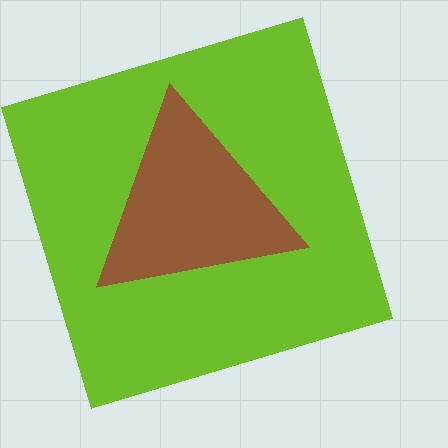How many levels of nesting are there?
2.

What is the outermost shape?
The lime square.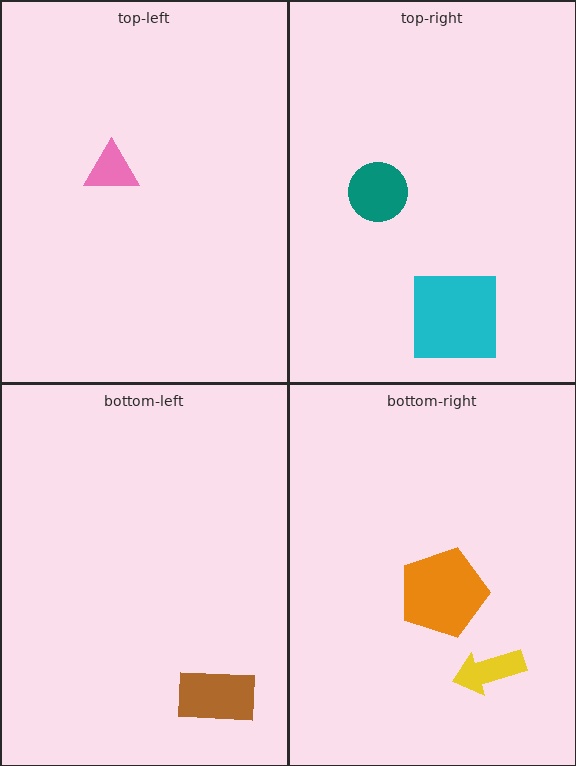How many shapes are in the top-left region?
1.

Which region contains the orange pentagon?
The bottom-right region.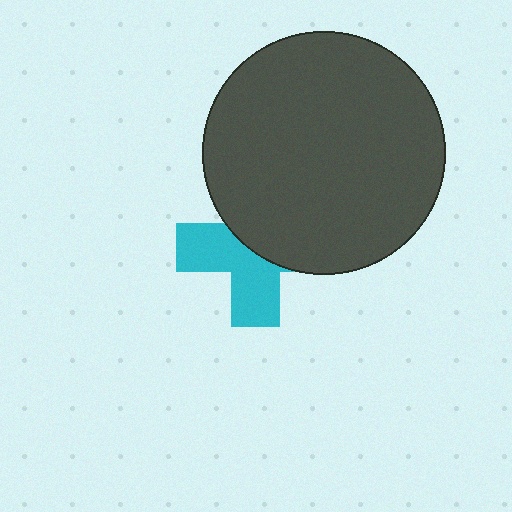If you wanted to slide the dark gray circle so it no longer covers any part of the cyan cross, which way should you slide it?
Slide it up — that is the most direct way to separate the two shapes.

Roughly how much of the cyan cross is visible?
About half of it is visible (roughly 48%).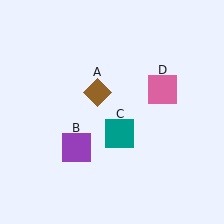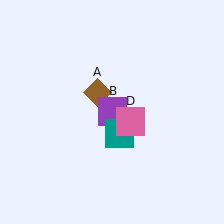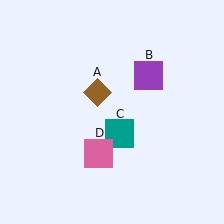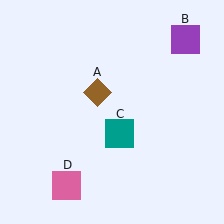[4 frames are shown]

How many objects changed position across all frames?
2 objects changed position: purple square (object B), pink square (object D).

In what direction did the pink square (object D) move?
The pink square (object D) moved down and to the left.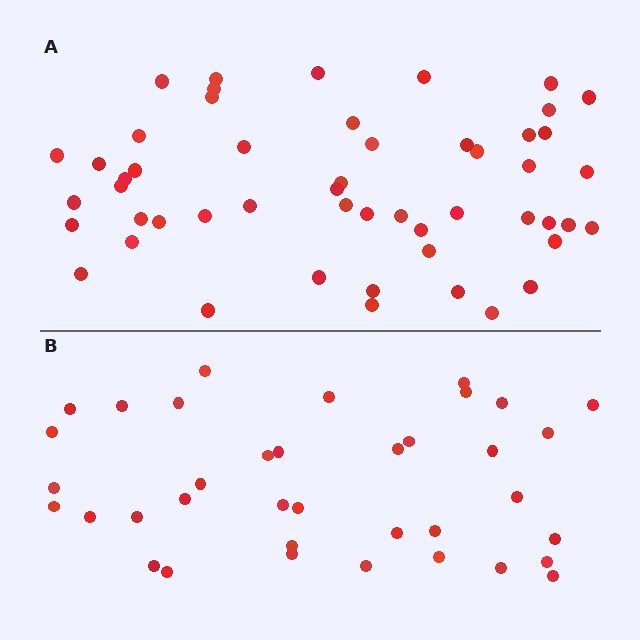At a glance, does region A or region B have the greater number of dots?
Region A (the top region) has more dots.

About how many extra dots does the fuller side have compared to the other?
Region A has approximately 15 more dots than region B.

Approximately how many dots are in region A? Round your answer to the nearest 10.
About 50 dots. (The exact count is 52, which rounds to 50.)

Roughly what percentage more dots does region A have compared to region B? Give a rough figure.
About 40% more.